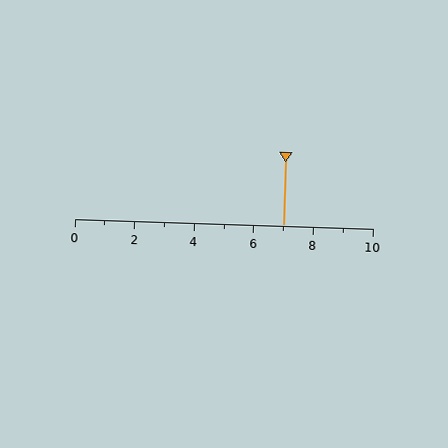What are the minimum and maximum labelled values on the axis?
The axis runs from 0 to 10.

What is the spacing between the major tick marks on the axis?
The major ticks are spaced 2 apart.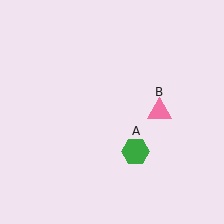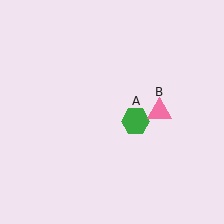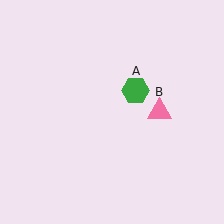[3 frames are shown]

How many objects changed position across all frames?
1 object changed position: green hexagon (object A).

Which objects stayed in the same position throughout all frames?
Pink triangle (object B) remained stationary.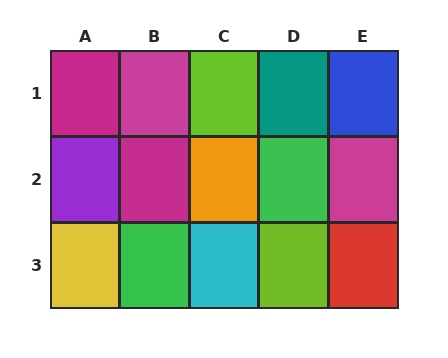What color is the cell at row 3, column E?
Red.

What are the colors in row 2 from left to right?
Purple, magenta, orange, green, magenta.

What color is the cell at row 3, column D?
Lime.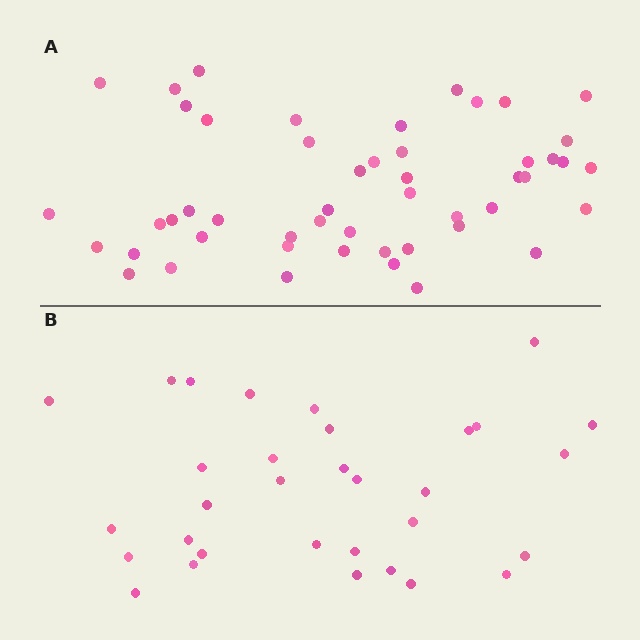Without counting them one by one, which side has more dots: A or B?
Region A (the top region) has more dots.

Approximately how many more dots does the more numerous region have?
Region A has approximately 20 more dots than region B.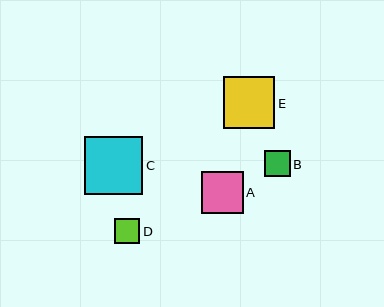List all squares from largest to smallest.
From largest to smallest: C, E, A, B, D.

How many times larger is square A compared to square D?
Square A is approximately 1.7 times the size of square D.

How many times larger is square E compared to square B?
Square E is approximately 2.0 times the size of square B.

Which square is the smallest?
Square D is the smallest with a size of approximately 25 pixels.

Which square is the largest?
Square C is the largest with a size of approximately 59 pixels.